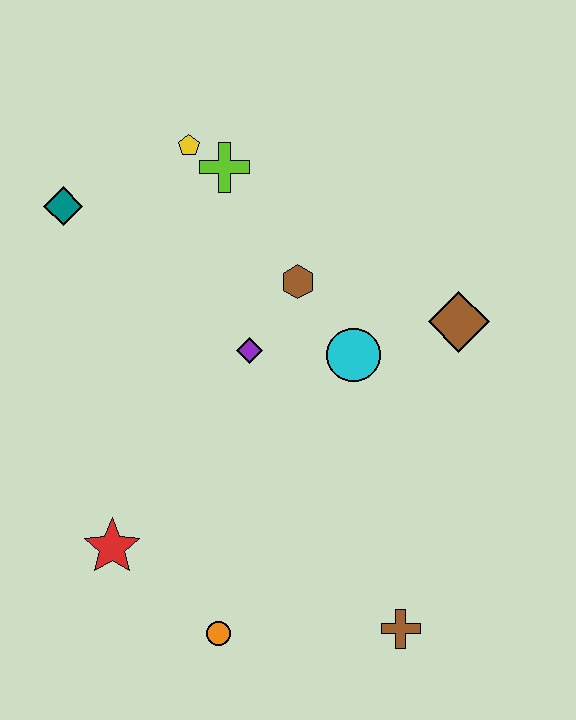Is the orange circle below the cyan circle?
Yes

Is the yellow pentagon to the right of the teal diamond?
Yes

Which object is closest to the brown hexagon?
The purple diamond is closest to the brown hexagon.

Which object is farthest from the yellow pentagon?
The brown cross is farthest from the yellow pentagon.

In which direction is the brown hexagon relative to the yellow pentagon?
The brown hexagon is below the yellow pentagon.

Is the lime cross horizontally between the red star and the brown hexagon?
Yes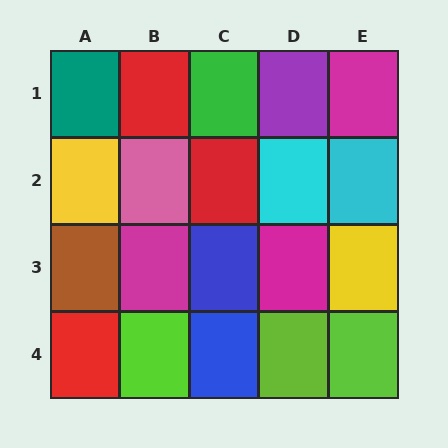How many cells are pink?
1 cell is pink.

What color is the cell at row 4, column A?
Red.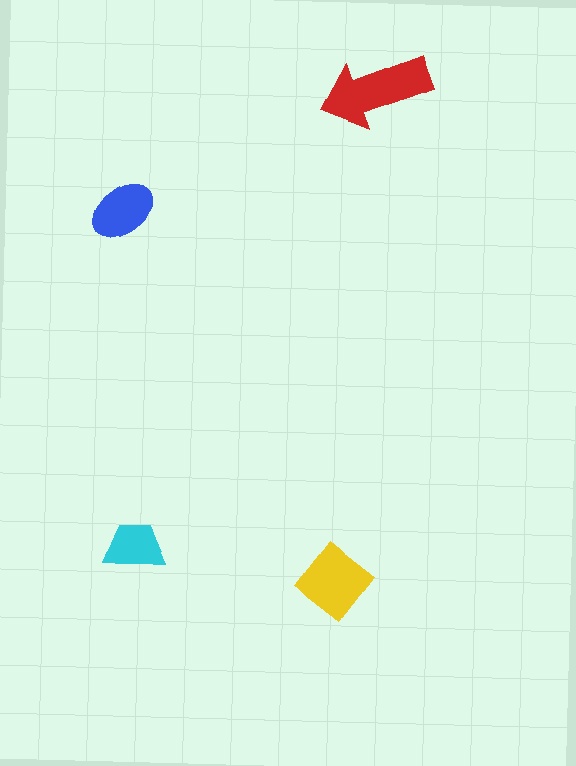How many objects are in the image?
There are 4 objects in the image.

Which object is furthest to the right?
The red arrow is rightmost.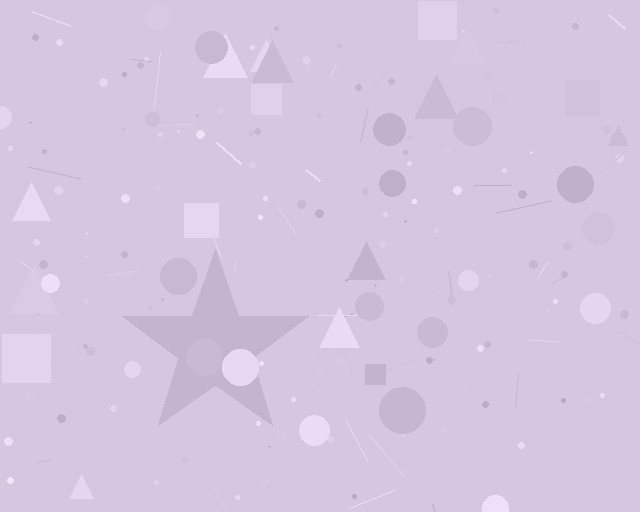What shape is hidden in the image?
A star is hidden in the image.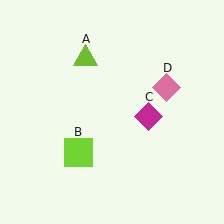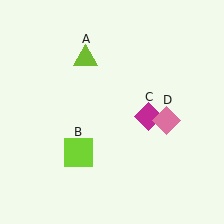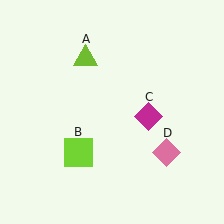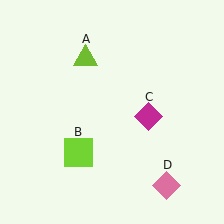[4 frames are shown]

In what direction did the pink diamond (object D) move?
The pink diamond (object D) moved down.